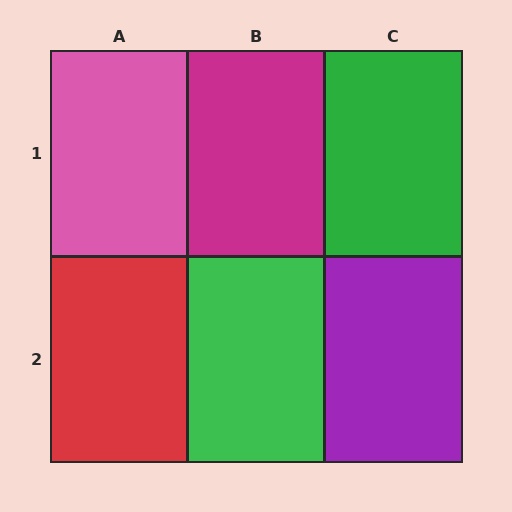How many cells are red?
1 cell is red.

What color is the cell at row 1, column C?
Green.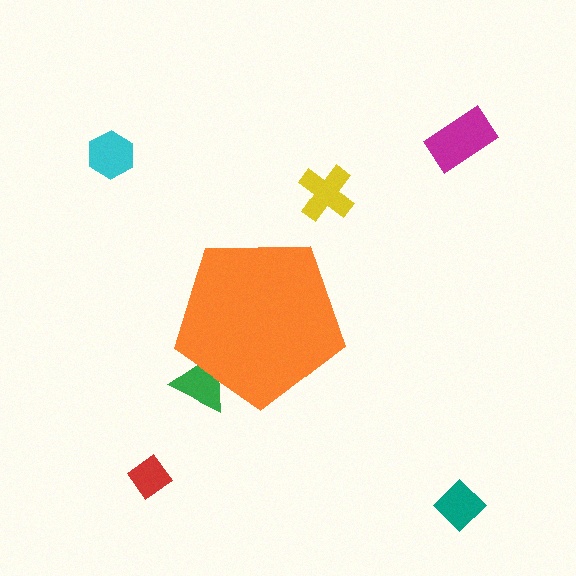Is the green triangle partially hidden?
Yes, the green triangle is partially hidden behind the orange pentagon.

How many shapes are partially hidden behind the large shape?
1 shape is partially hidden.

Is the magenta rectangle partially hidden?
No, the magenta rectangle is fully visible.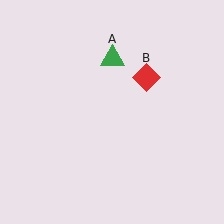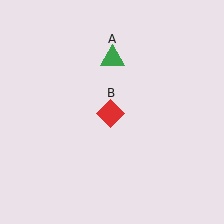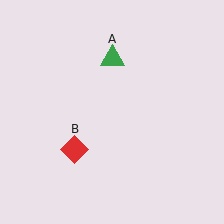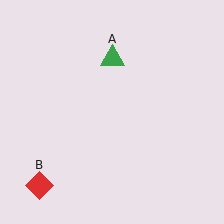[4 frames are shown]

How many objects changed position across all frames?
1 object changed position: red diamond (object B).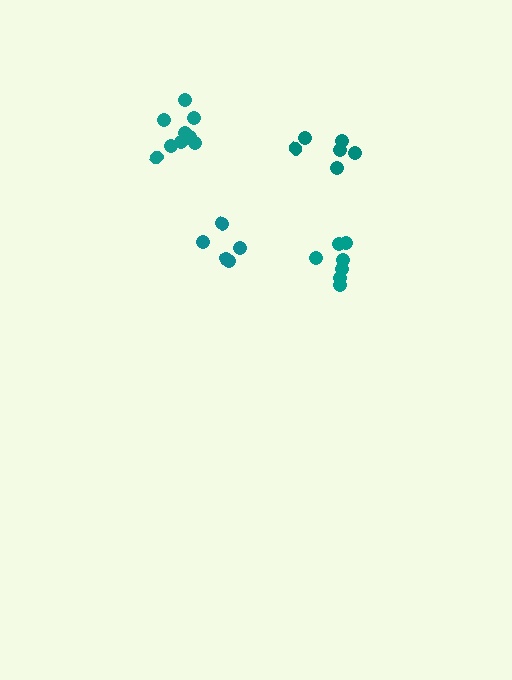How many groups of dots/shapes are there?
There are 4 groups.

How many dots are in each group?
Group 1: 10 dots, Group 2: 6 dots, Group 3: 5 dots, Group 4: 7 dots (28 total).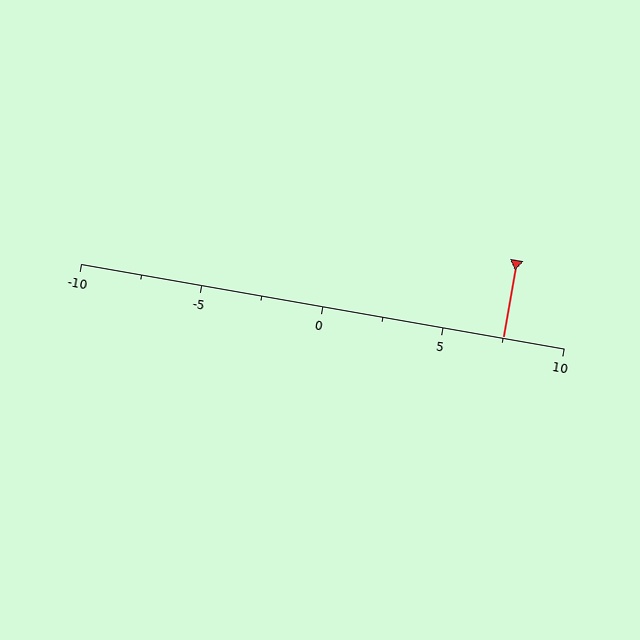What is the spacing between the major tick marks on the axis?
The major ticks are spaced 5 apart.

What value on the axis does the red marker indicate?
The marker indicates approximately 7.5.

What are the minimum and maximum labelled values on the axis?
The axis runs from -10 to 10.